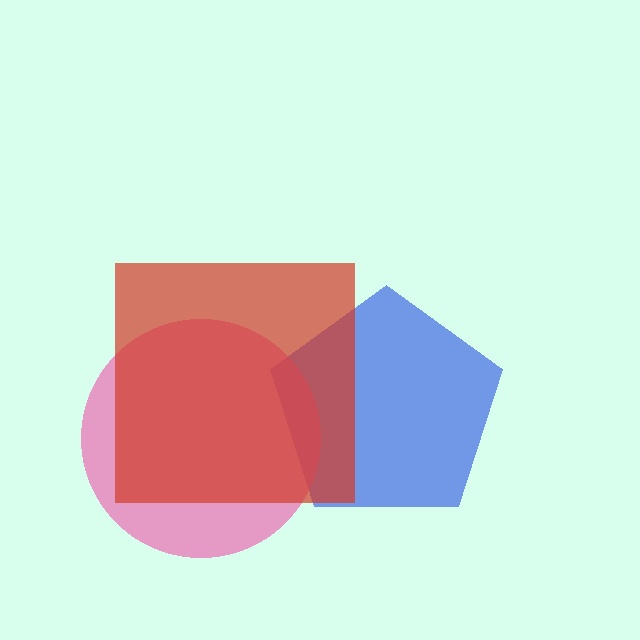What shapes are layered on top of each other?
The layered shapes are: a blue pentagon, a pink circle, a red square.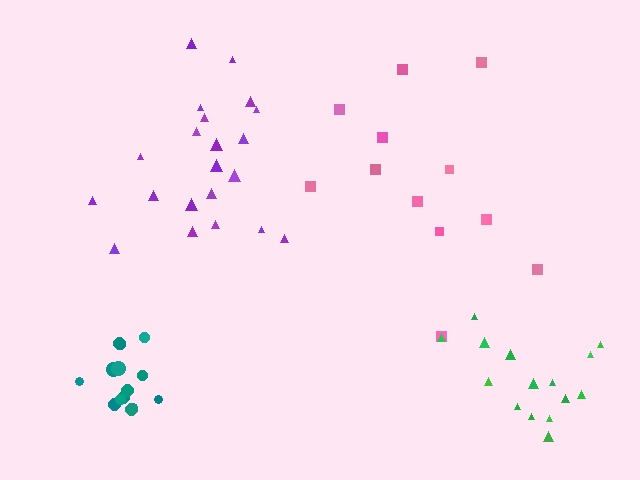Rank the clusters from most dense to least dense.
teal, green, purple, pink.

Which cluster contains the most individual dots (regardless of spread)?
Purple (21).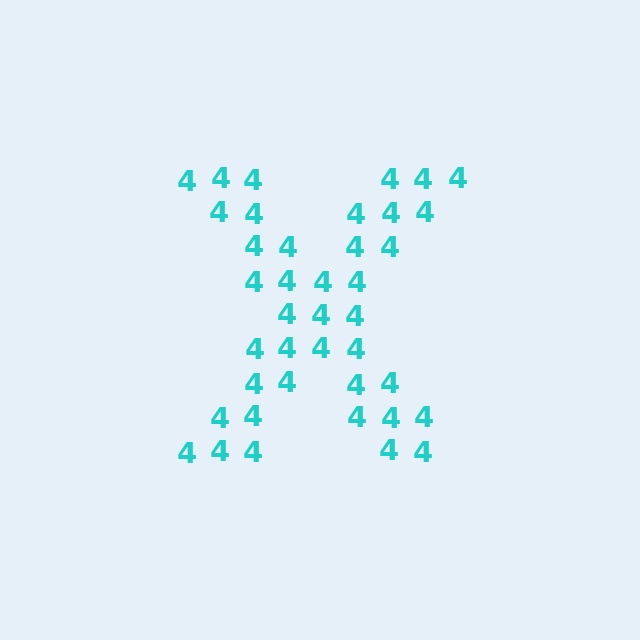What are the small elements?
The small elements are digit 4's.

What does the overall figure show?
The overall figure shows the letter X.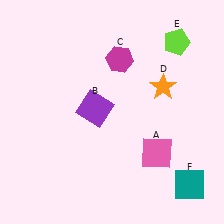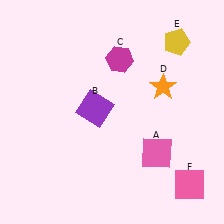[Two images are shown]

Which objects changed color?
E changed from lime to yellow. F changed from teal to pink.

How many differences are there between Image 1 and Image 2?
There are 2 differences between the two images.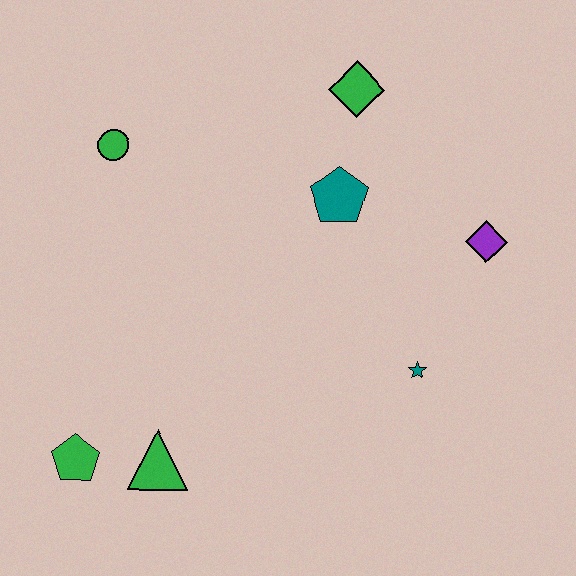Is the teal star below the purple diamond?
Yes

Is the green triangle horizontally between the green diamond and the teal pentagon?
No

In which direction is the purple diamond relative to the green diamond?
The purple diamond is below the green diamond.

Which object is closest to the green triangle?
The green pentagon is closest to the green triangle.